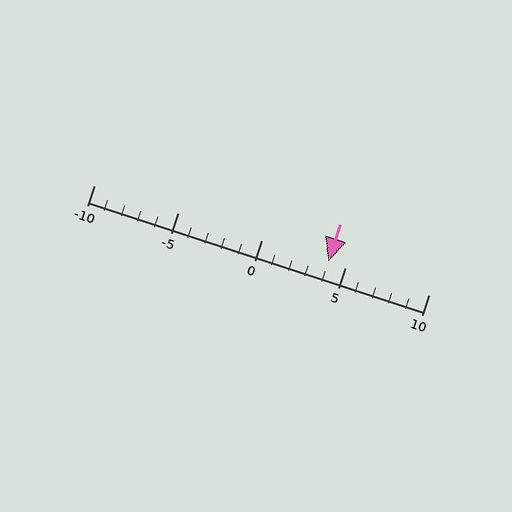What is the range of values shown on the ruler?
The ruler shows values from -10 to 10.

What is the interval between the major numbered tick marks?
The major tick marks are spaced 5 units apart.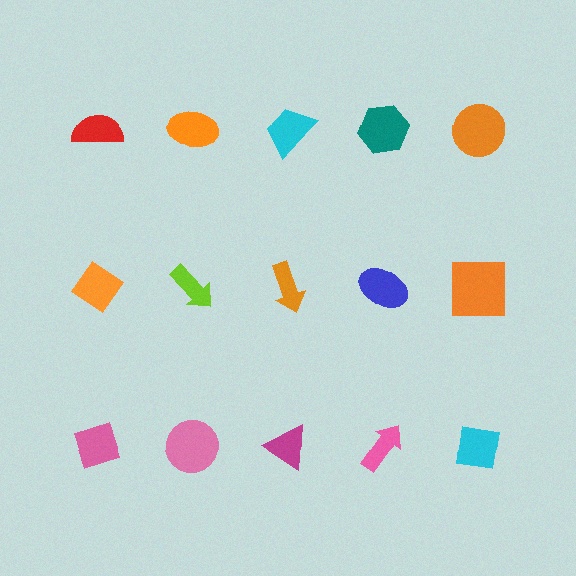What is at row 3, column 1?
A pink diamond.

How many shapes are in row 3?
5 shapes.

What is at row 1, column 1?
A red semicircle.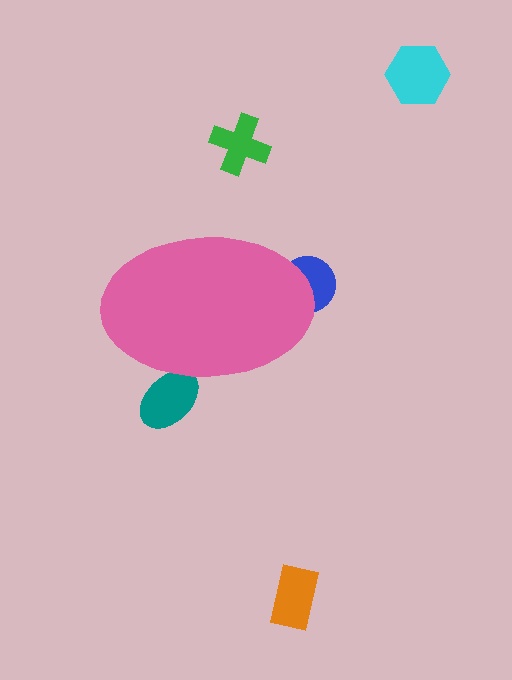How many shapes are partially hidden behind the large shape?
2 shapes are partially hidden.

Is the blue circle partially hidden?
Yes, the blue circle is partially hidden behind the pink ellipse.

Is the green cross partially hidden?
No, the green cross is fully visible.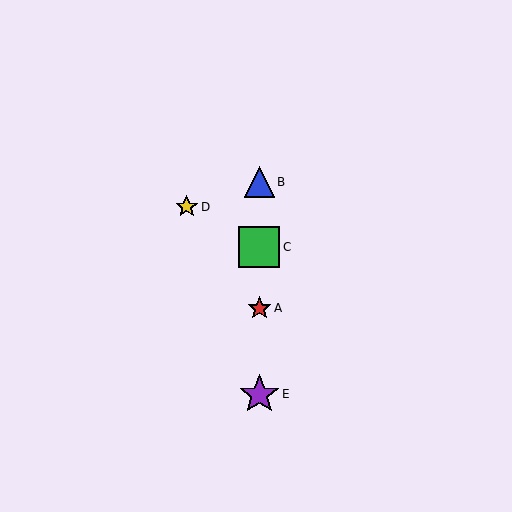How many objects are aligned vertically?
4 objects (A, B, C, E) are aligned vertically.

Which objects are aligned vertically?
Objects A, B, C, E are aligned vertically.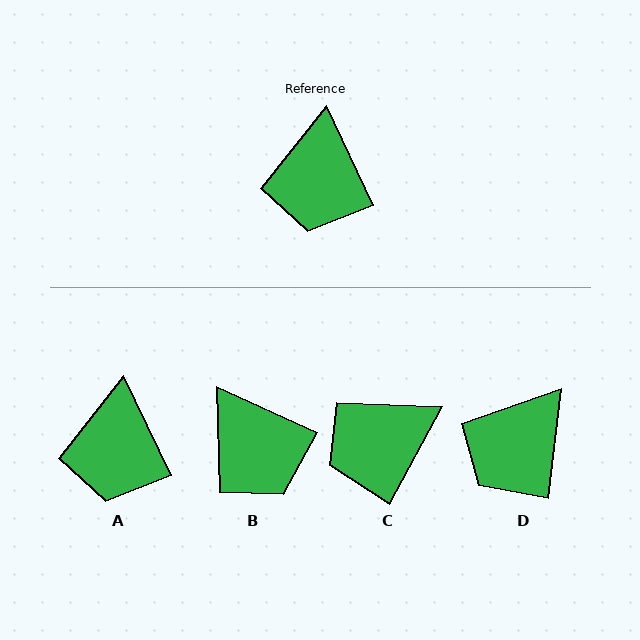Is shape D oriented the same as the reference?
No, it is off by about 32 degrees.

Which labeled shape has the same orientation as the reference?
A.